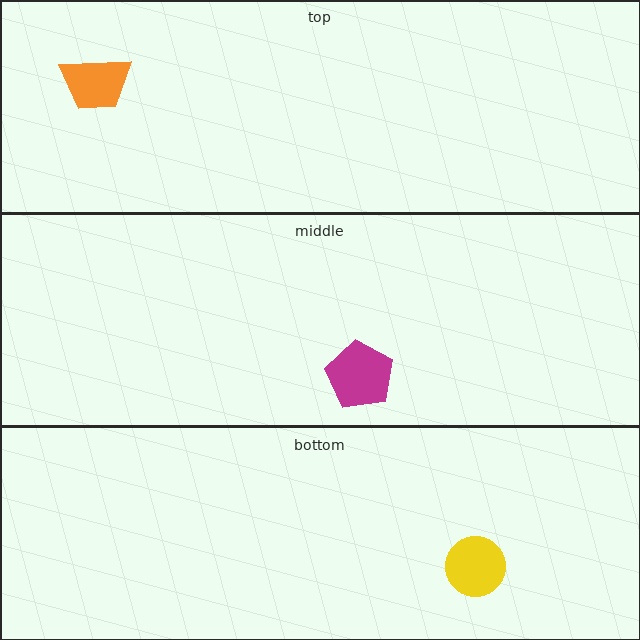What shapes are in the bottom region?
The yellow circle.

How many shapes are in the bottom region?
1.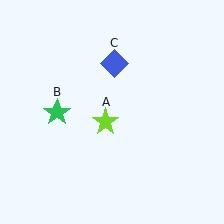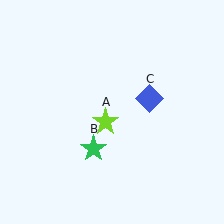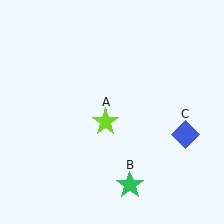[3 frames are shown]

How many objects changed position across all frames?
2 objects changed position: green star (object B), blue diamond (object C).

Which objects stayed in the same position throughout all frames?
Lime star (object A) remained stationary.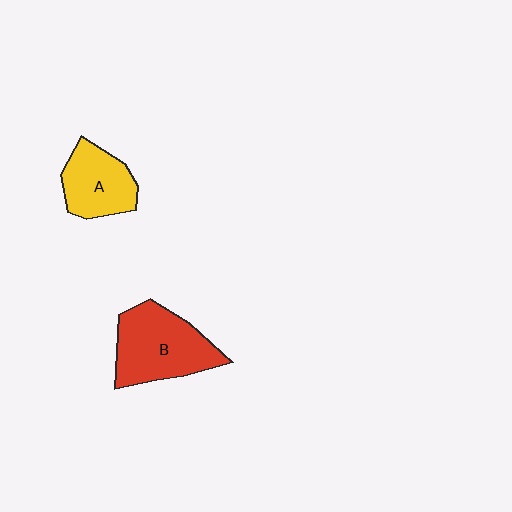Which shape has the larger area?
Shape B (red).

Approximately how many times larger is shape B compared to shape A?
Approximately 1.4 times.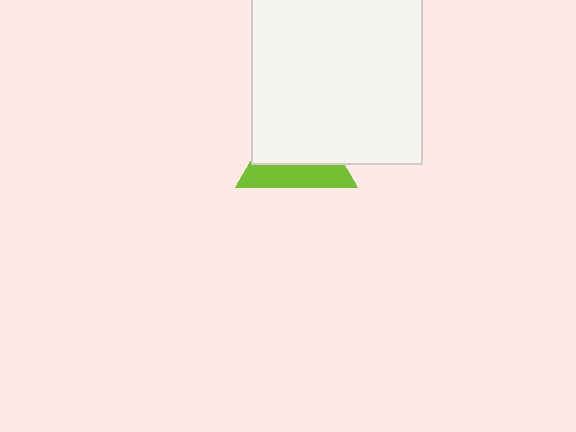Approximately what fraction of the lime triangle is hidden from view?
Roughly 63% of the lime triangle is hidden behind the white square.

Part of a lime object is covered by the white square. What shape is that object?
It is a triangle.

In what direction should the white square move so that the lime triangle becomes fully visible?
The white square should move up. That is the shortest direction to clear the overlap and leave the lime triangle fully visible.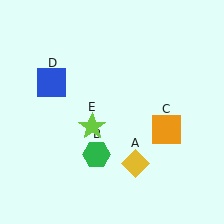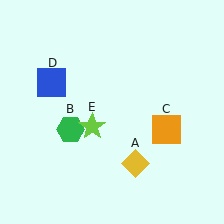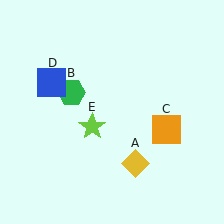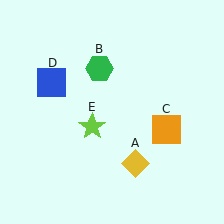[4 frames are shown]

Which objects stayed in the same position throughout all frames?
Yellow diamond (object A) and orange square (object C) and blue square (object D) and lime star (object E) remained stationary.